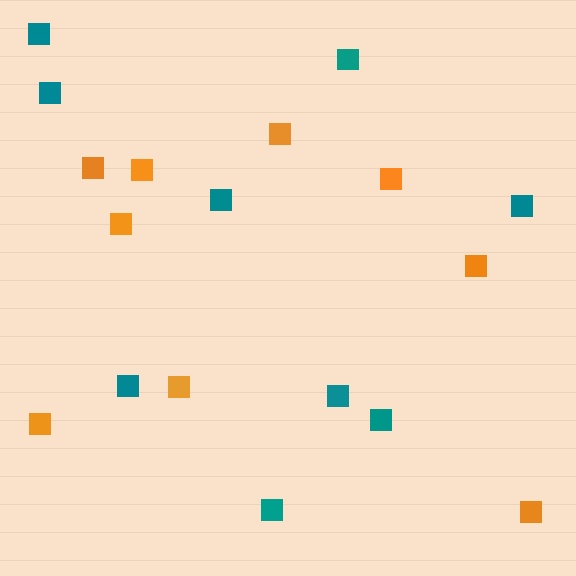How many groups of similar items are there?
There are 2 groups: one group of teal squares (9) and one group of orange squares (9).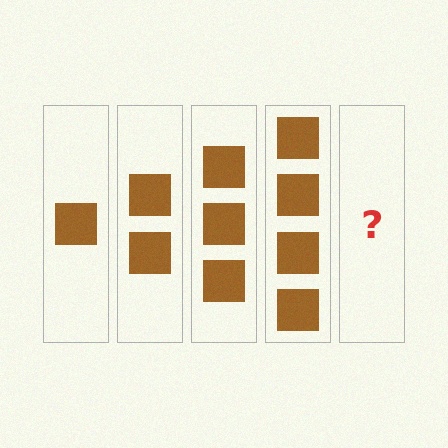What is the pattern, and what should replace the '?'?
The pattern is that each step adds one more square. The '?' should be 5 squares.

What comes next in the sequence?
The next element should be 5 squares.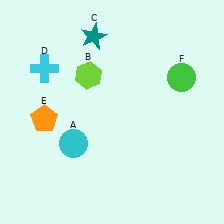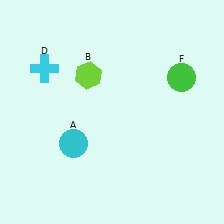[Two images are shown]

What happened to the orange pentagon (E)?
The orange pentagon (E) was removed in Image 2. It was in the bottom-left area of Image 1.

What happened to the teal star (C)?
The teal star (C) was removed in Image 2. It was in the top-left area of Image 1.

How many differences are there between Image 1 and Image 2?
There are 2 differences between the two images.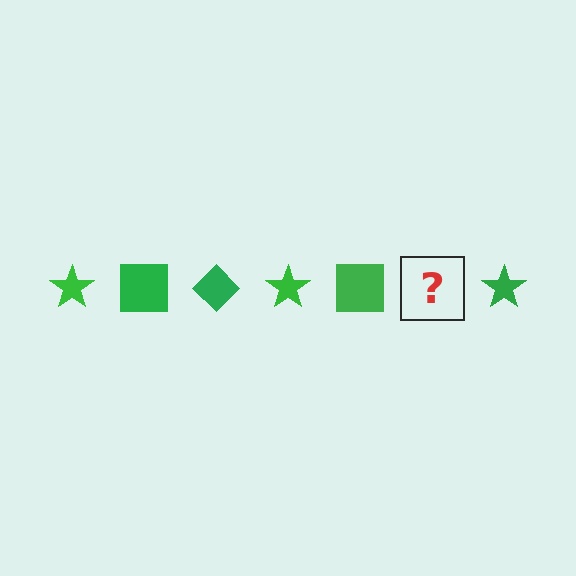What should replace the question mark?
The question mark should be replaced with a green diamond.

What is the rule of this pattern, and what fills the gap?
The rule is that the pattern cycles through star, square, diamond shapes in green. The gap should be filled with a green diamond.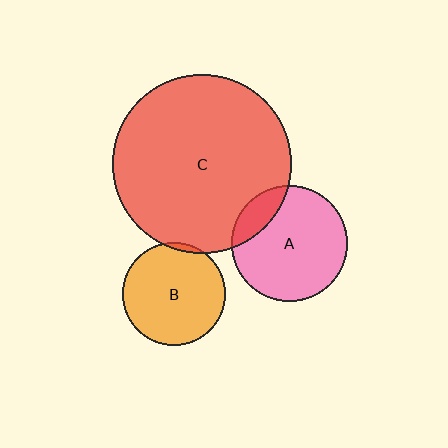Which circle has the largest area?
Circle C (red).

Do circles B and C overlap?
Yes.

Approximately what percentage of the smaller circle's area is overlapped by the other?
Approximately 5%.